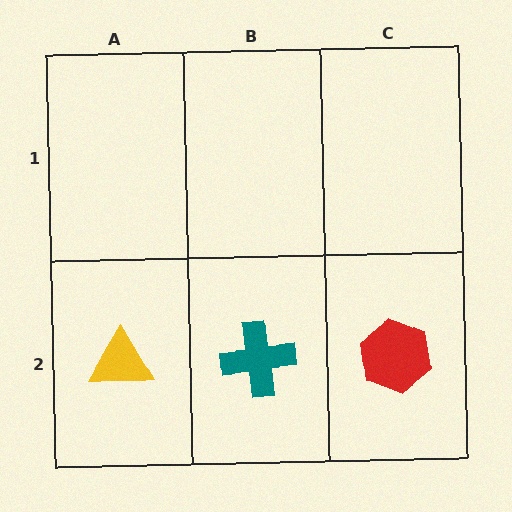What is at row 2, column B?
A teal cross.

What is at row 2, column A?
A yellow triangle.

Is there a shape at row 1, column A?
No, that cell is empty.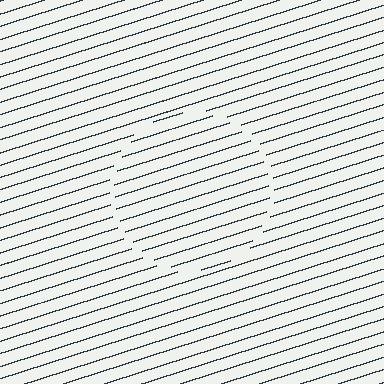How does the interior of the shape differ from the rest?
The interior of the shape contains the same grating, shifted by half a period — the contour is defined by the phase discontinuity where line-ends from the inner and outer gratings abut.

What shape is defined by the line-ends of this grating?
An illusory circle. The interior of the shape contains the same grating, shifted by half a period — the contour is defined by the phase discontinuity where line-ends from the inner and outer gratings abut.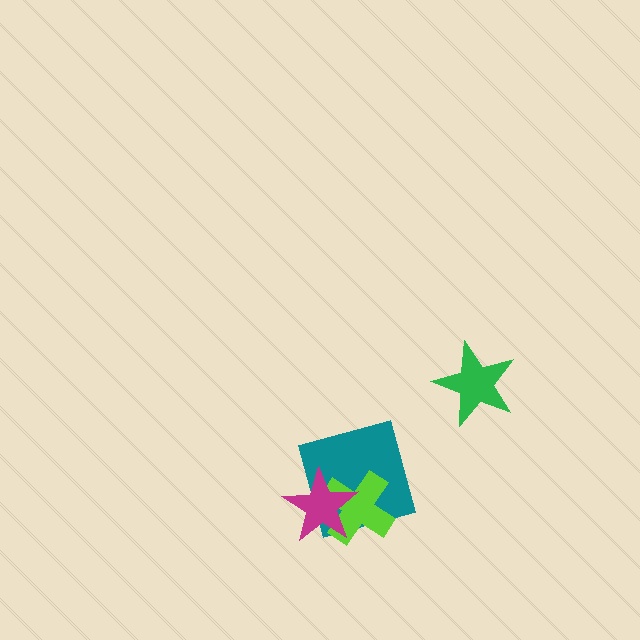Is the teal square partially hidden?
Yes, it is partially covered by another shape.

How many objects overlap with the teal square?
2 objects overlap with the teal square.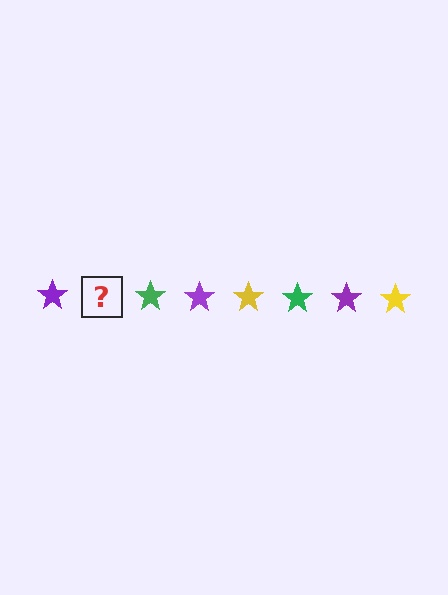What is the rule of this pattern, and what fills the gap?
The rule is that the pattern cycles through purple, yellow, green stars. The gap should be filled with a yellow star.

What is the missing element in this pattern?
The missing element is a yellow star.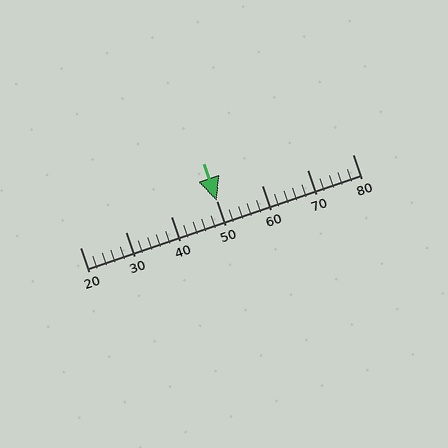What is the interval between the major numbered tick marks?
The major tick marks are spaced 10 units apart.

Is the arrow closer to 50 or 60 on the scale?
The arrow is closer to 50.